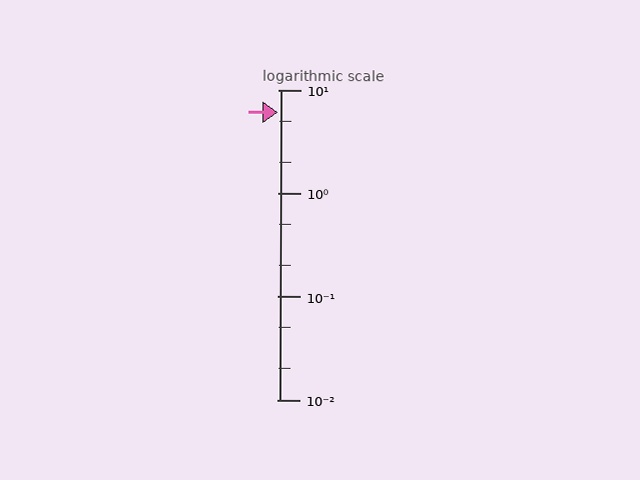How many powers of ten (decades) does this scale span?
The scale spans 3 decades, from 0.01 to 10.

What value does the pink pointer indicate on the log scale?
The pointer indicates approximately 6.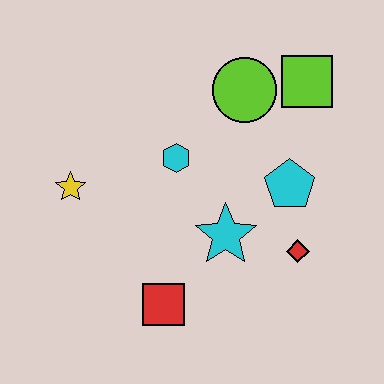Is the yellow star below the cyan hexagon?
Yes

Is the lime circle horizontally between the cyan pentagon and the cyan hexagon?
Yes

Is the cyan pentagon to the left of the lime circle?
No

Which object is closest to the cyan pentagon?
The red diamond is closest to the cyan pentagon.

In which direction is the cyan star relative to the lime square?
The cyan star is below the lime square.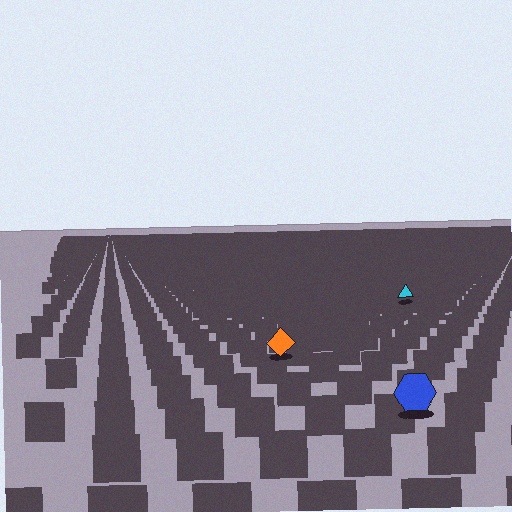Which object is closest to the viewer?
The blue hexagon is closest. The texture marks near it are larger and more spread out.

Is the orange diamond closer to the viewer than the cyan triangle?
Yes. The orange diamond is closer — you can tell from the texture gradient: the ground texture is coarser near it.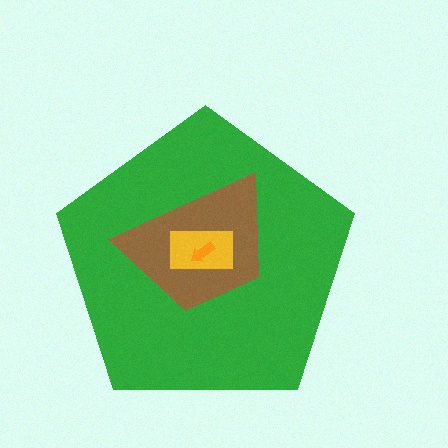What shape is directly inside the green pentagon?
The brown trapezoid.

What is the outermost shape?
The green pentagon.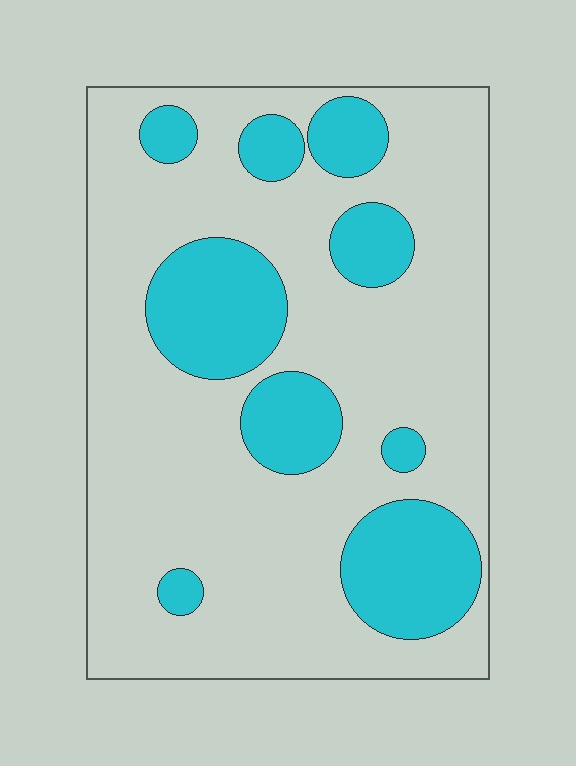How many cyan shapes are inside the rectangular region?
9.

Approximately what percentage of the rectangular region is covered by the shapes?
Approximately 25%.